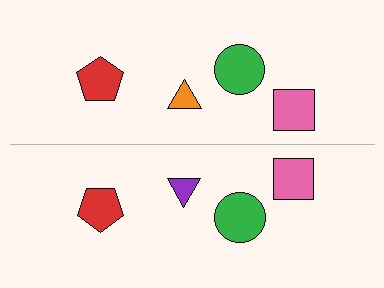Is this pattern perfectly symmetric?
No, the pattern is not perfectly symmetric. The purple triangle on the bottom side breaks the symmetry — its mirror counterpart is orange.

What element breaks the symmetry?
The purple triangle on the bottom side breaks the symmetry — its mirror counterpart is orange.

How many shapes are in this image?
There are 8 shapes in this image.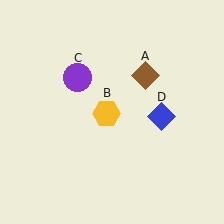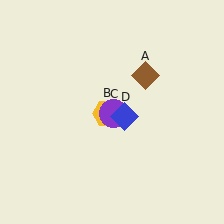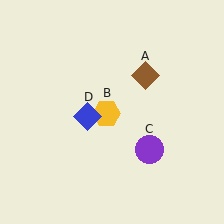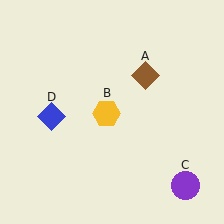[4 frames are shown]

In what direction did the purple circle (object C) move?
The purple circle (object C) moved down and to the right.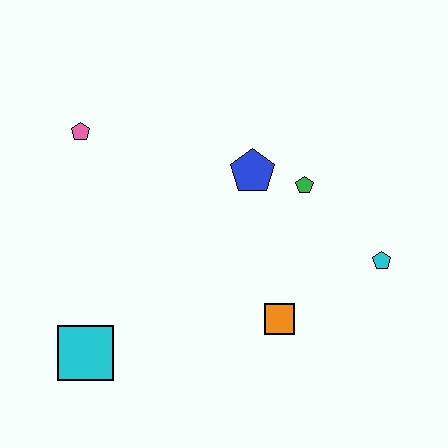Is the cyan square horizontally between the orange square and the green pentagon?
No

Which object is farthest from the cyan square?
The cyan pentagon is farthest from the cyan square.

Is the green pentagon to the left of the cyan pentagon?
Yes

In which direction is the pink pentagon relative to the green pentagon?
The pink pentagon is to the left of the green pentagon.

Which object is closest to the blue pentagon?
The green pentagon is closest to the blue pentagon.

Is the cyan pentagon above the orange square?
Yes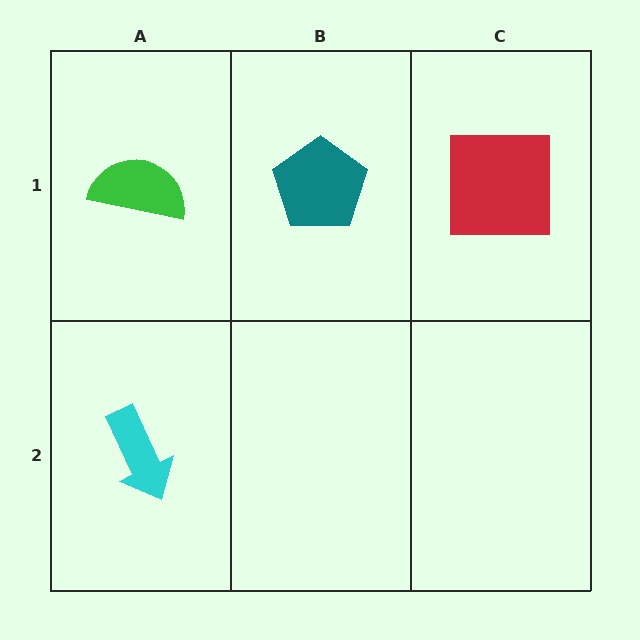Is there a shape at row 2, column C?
No, that cell is empty.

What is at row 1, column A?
A green semicircle.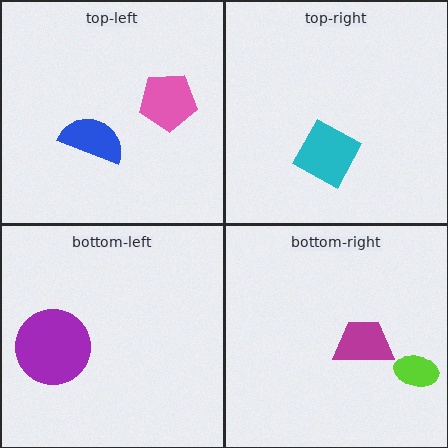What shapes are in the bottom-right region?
The magenta trapezoid, the lime ellipse.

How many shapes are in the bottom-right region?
2.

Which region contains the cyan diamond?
The top-right region.